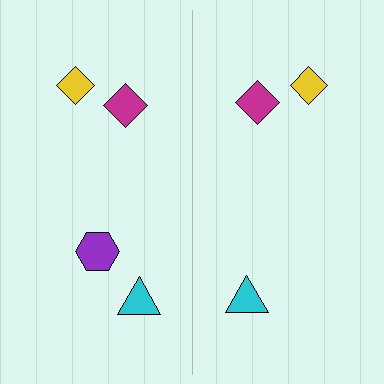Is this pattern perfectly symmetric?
No, the pattern is not perfectly symmetric. A purple hexagon is missing from the right side.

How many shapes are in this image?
There are 7 shapes in this image.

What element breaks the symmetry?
A purple hexagon is missing from the right side.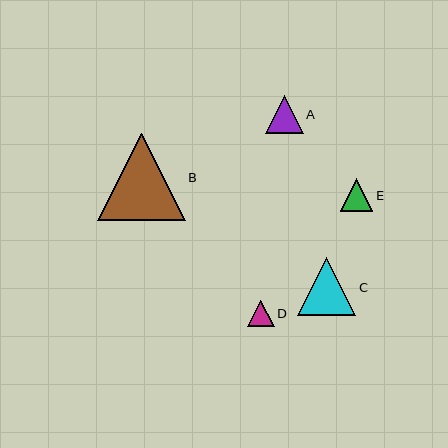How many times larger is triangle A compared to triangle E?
Triangle A is approximately 1.2 times the size of triangle E.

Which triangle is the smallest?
Triangle D is the smallest with a size of approximately 26 pixels.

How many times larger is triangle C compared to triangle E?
Triangle C is approximately 1.8 times the size of triangle E.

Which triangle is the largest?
Triangle B is the largest with a size of approximately 88 pixels.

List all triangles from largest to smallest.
From largest to smallest: B, C, A, E, D.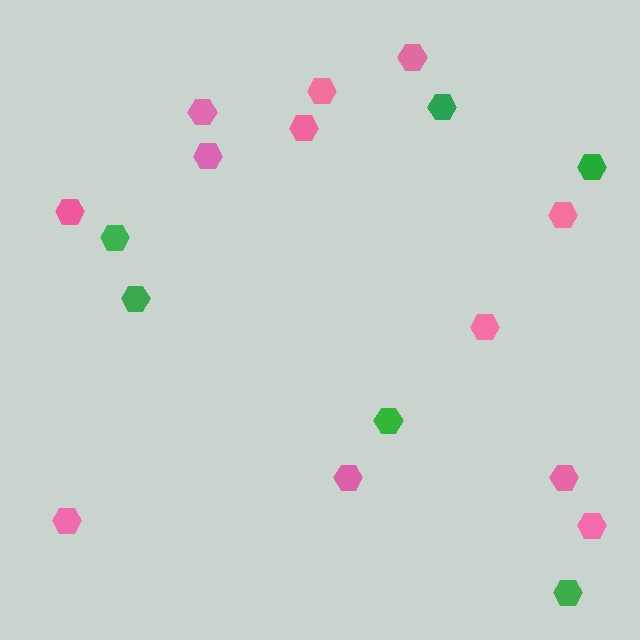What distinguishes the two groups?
There are 2 groups: one group of pink hexagons (12) and one group of green hexagons (6).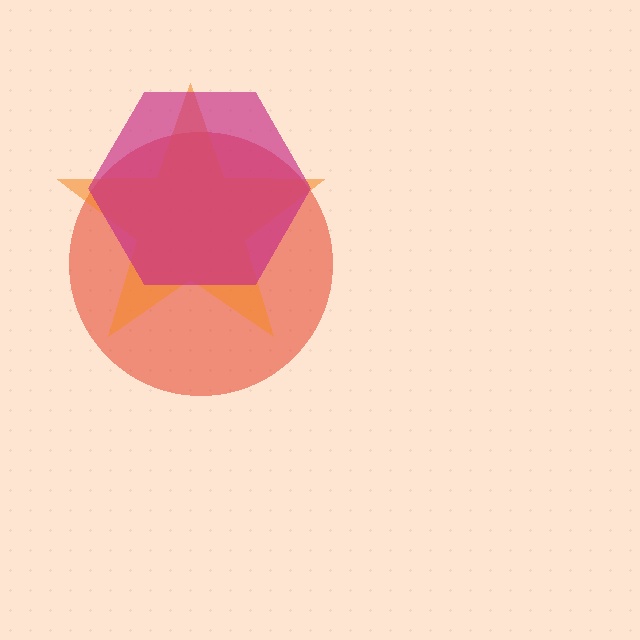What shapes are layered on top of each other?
The layered shapes are: a red circle, an orange star, a magenta hexagon.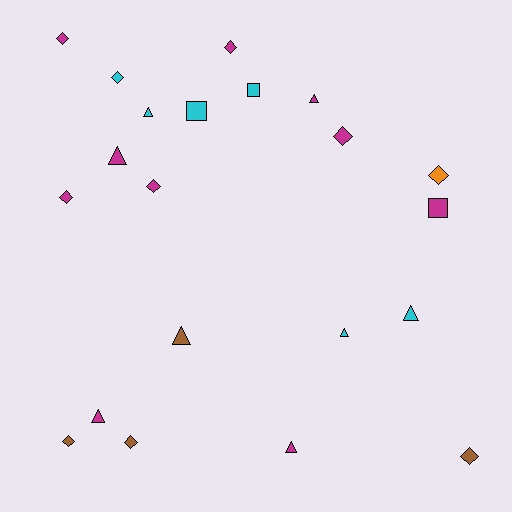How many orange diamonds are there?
There is 1 orange diamond.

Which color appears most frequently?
Magenta, with 10 objects.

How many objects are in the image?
There are 21 objects.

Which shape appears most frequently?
Diamond, with 10 objects.